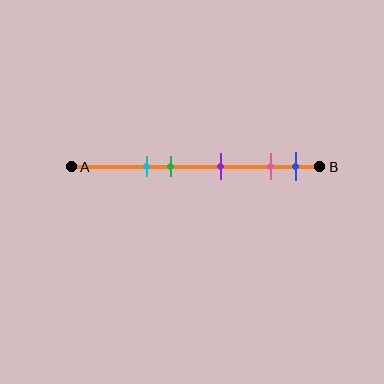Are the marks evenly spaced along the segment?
No, the marks are not evenly spaced.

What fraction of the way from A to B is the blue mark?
The blue mark is approximately 90% (0.9) of the way from A to B.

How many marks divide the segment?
There are 5 marks dividing the segment.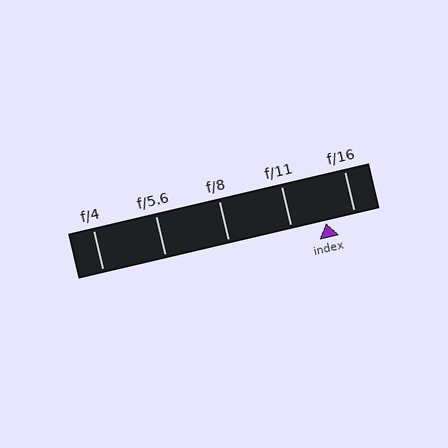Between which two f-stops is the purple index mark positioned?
The index mark is between f/11 and f/16.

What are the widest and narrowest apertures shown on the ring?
The widest aperture shown is f/4 and the narrowest is f/16.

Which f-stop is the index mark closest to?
The index mark is closest to f/16.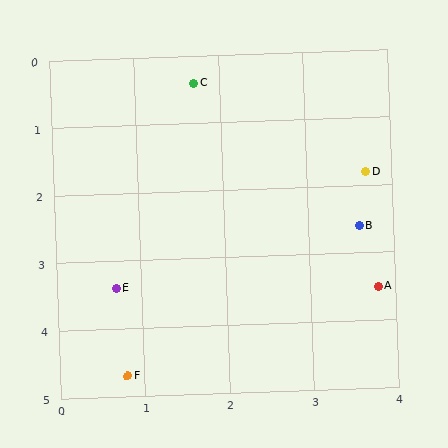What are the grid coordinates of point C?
Point C is at approximately (1.7, 0.4).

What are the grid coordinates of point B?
Point B is at approximately (3.6, 2.6).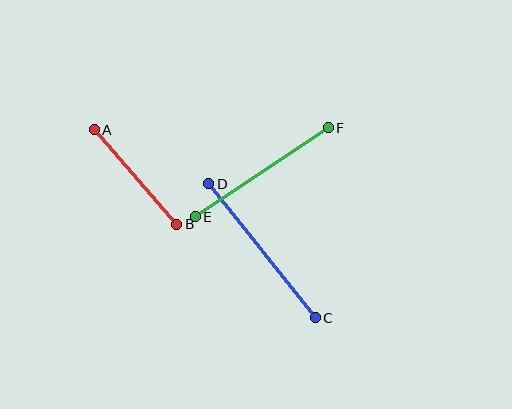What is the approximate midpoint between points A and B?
The midpoint is at approximately (136, 177) pixels.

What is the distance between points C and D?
The distance is approximately 171 pixels.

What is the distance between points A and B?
The distance is approximately 126 pixels.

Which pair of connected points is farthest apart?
Points C and D are farthest apart.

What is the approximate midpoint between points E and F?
The midpoint is at approximately (262, 172) pixels.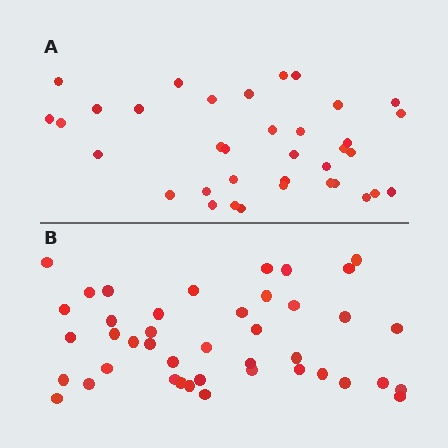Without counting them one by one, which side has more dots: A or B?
Region B (the bottom region) has more dots.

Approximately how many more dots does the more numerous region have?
Region B has about 6 more dots than region A.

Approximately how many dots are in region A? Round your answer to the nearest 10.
About 40 dots. (The exact count is 36, which rounds to 40.)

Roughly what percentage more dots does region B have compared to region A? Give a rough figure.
About 15% more.